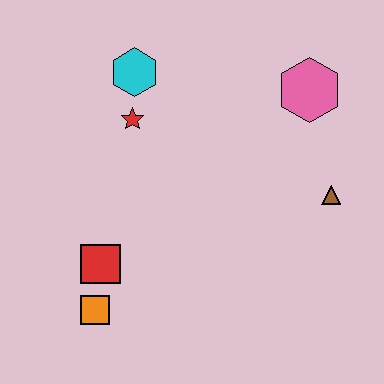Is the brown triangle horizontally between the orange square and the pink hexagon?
No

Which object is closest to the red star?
The cyan hexagon is closest to the red star.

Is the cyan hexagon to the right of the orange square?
Yes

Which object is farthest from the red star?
The brown triangle is farthest from the red star.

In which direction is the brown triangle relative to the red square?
The brown triangle is to the right of the red square.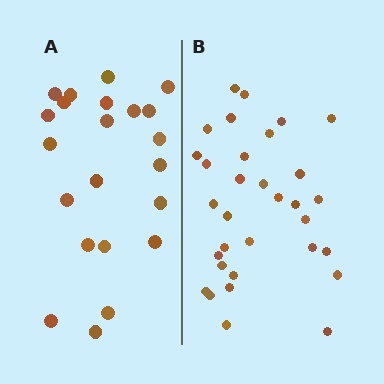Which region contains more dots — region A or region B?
Region B (the right region) has more dots.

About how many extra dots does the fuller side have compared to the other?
Region B has roughly 10 or so more dots than region A.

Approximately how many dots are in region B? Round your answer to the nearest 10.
About 30 dots. (The exact count is 32, which rounds to 30.)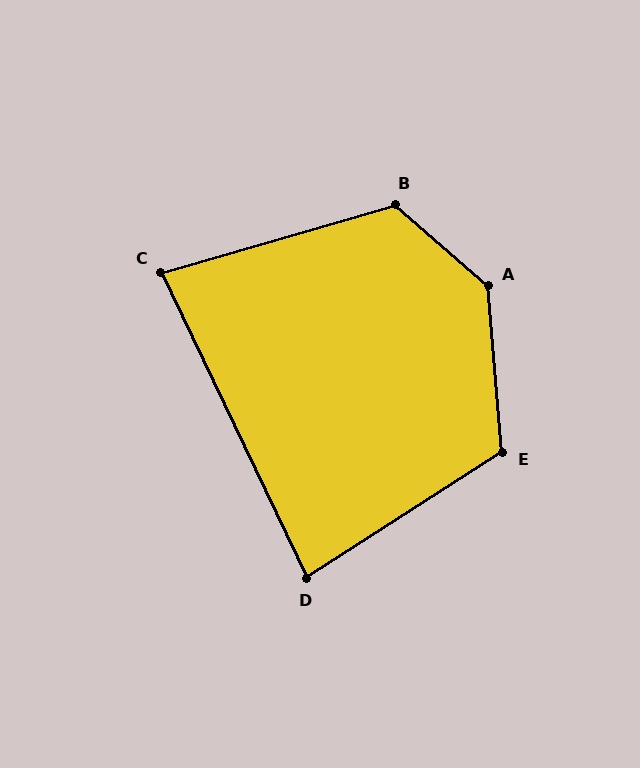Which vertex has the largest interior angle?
A, at approximately 136 degrees.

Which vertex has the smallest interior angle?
C, at approximately 81 degrees.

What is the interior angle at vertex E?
Approximately 118 degrees (obtuse).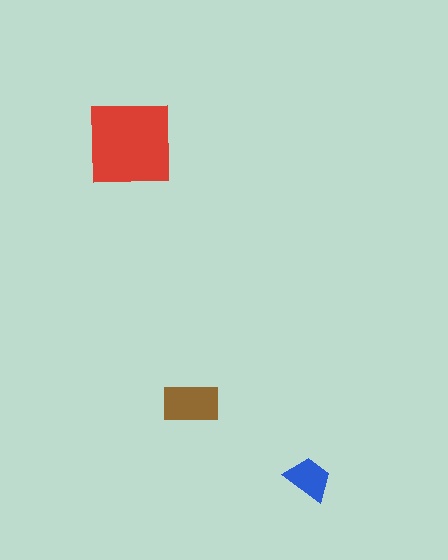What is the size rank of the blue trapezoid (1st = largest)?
3rd.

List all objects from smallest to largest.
The blue trapezoid, the brown rectangle, the red square.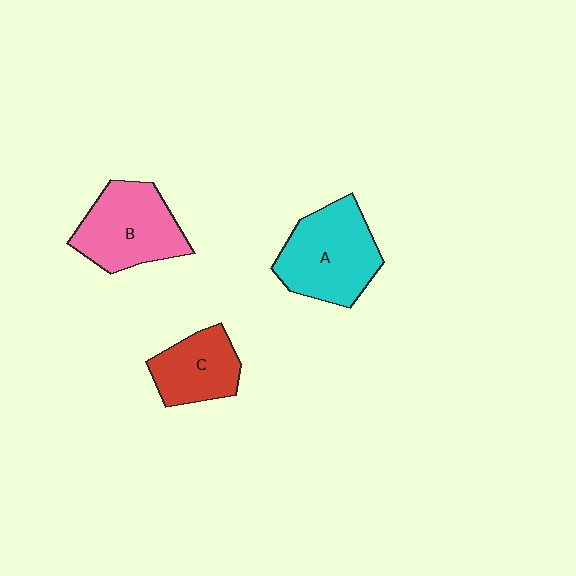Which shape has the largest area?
Shape A (cyan).